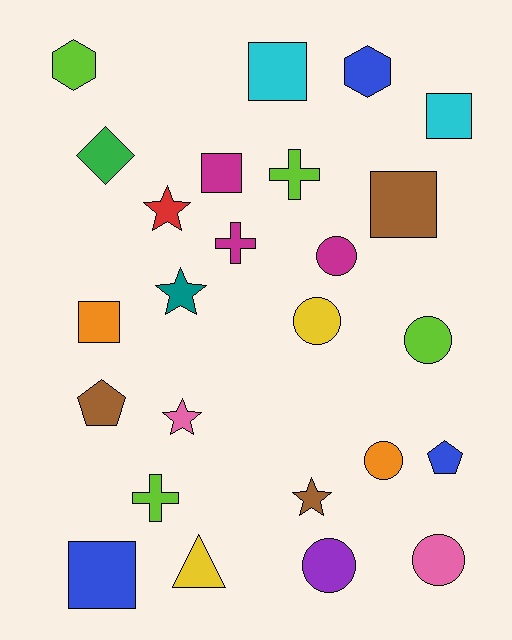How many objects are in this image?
There are 25 objects.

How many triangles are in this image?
There is 1 triangle.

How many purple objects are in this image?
There is 1 purple object.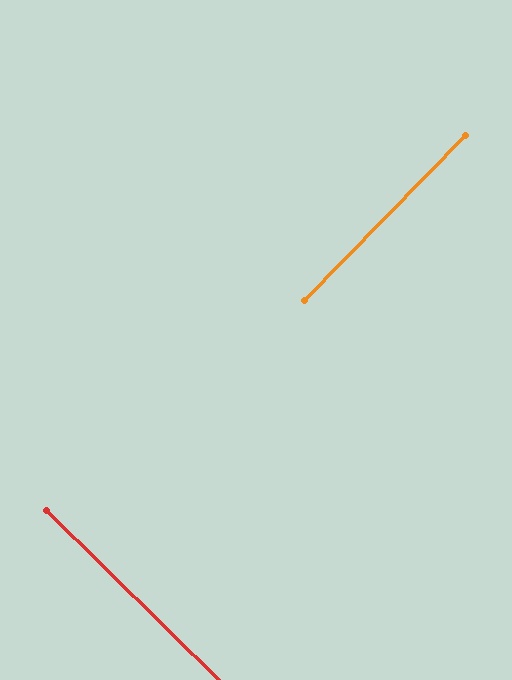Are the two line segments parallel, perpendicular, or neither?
Perpendicular — they meet at approximately 90°.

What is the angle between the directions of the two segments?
Approximately 90 degrees.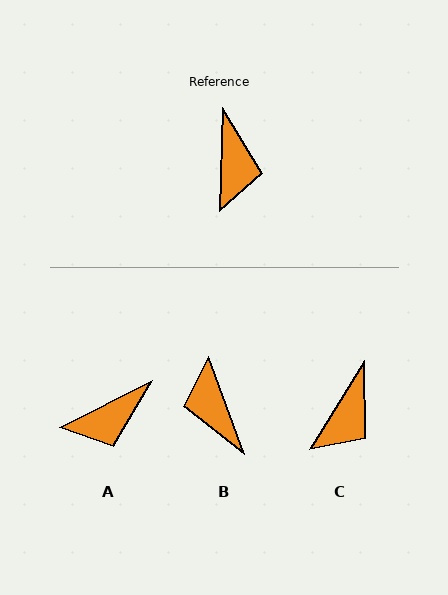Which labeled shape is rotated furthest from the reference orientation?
B, about 159 degrees away.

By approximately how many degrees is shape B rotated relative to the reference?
Approximately 159 degrees clockwise.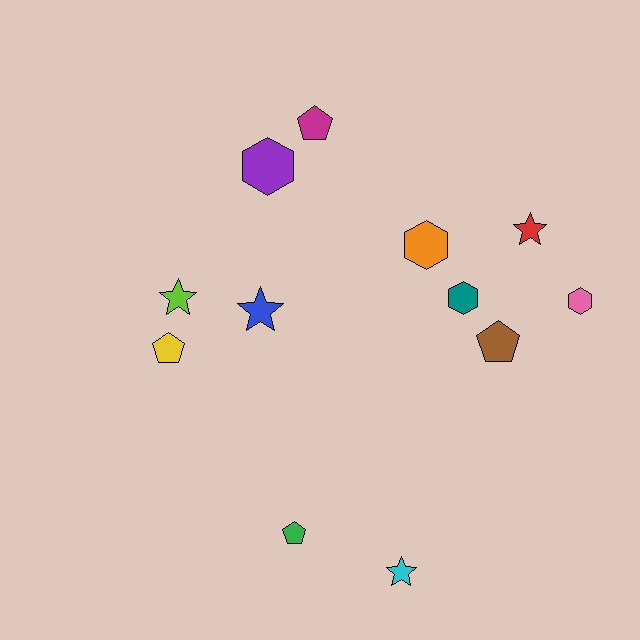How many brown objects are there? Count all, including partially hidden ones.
There is 1 brown object.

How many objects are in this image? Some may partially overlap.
There are 12 objects.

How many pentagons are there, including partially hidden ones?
There are 4 pentagons.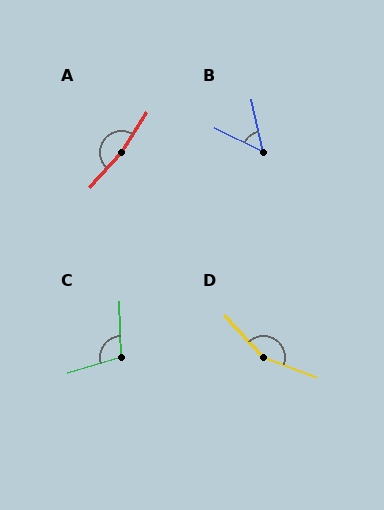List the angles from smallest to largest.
B (51°), C (105°), D (154°), A (170°).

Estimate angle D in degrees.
Approximately 154 degrees.